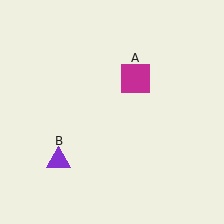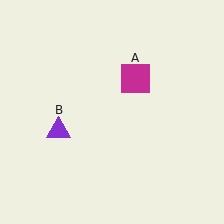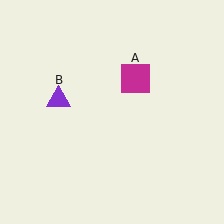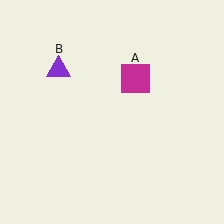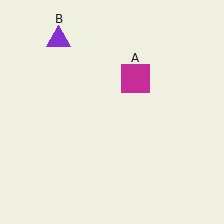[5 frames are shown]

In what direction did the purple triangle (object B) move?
The purple triangle (object B) moved up.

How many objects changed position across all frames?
1 object changed position: purple triangle (object B).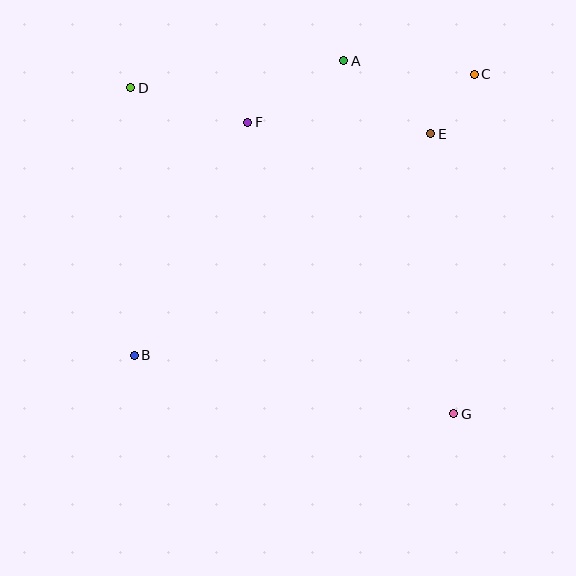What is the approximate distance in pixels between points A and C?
The distance between A and C is approximately 131 pixels.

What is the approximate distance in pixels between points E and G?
The distance between E and G is approximately 281 pixels.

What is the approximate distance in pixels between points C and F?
The distance between C and F is approximately 231 pixels.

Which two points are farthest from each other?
Points D and G are farthest from each other.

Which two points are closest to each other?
Points C and E are closest to each other.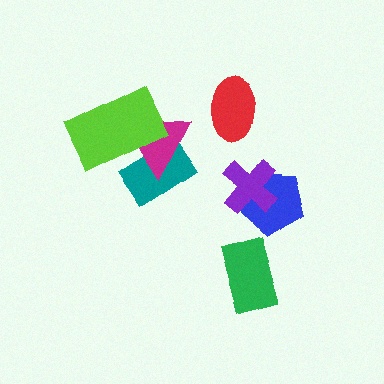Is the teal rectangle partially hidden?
Yes, it is partially covered by another shape.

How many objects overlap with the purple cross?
1 object overlaps with the purple cross.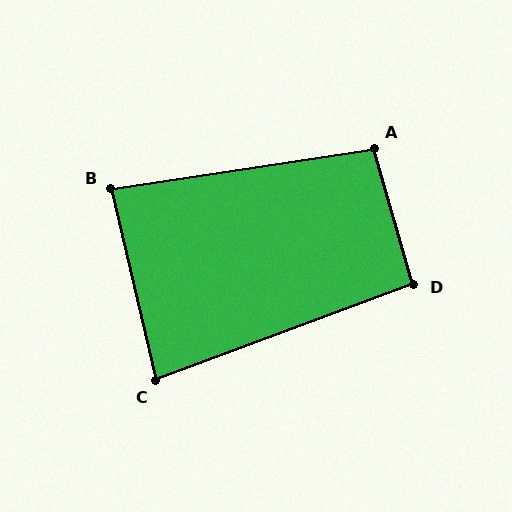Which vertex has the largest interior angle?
A, at approximately 97 degrees.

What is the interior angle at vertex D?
Approximately 94 degrees (approximately right).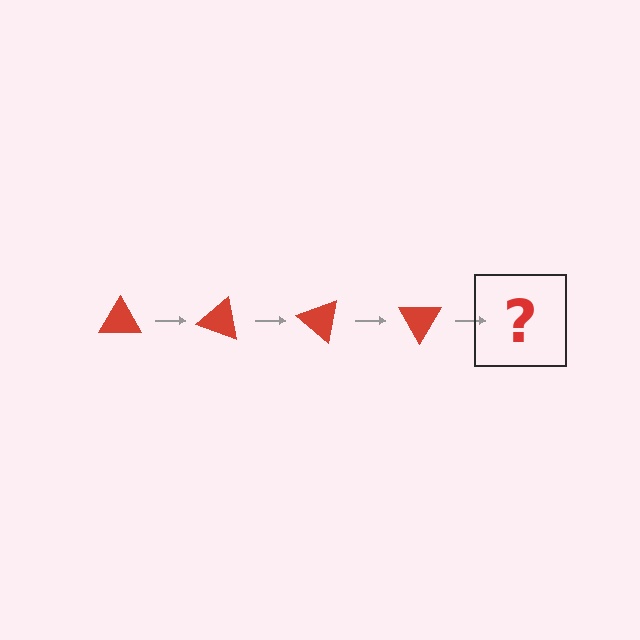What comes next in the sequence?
The next element should be a red triangle rotated 80 degrees.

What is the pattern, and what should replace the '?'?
The pattern is that the triangle rotates 20 degrees each step. The '?' should be a red triangle rotated 80 degrees.